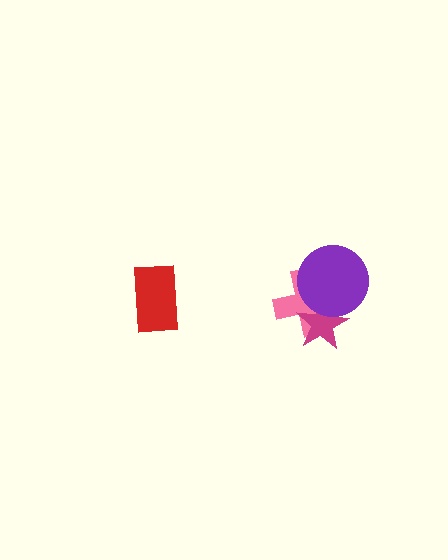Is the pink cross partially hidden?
Yes, it is partially covered by another shape.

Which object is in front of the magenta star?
The purple circle is in front of the magenta star.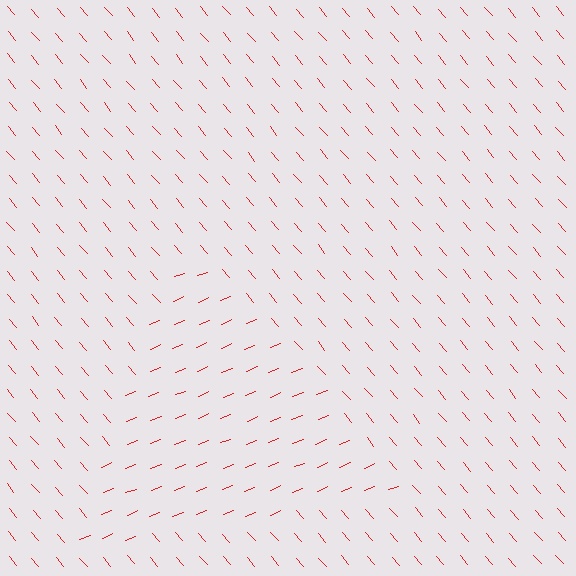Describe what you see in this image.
The image is filled with small red line segments. A triangle region in the image has lines oriented differently from the surrounding lines, creating a visible texture boundary.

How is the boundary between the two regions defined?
The boundary is defined purely by a change in line orientation (approximately 73 degrees difference). All lines are the same color and thickness.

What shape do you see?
I see a triangle.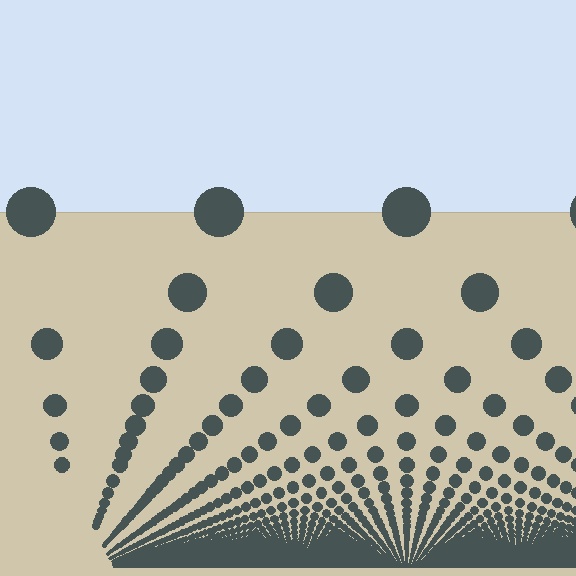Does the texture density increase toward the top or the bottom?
Density increases toward the bottom.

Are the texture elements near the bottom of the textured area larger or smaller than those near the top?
Smaller. The gradient is inverted — elements near the bottom are smaller and denser.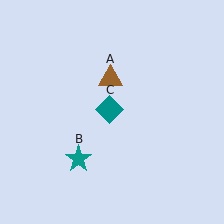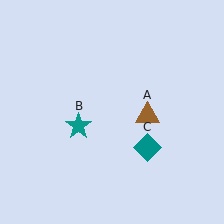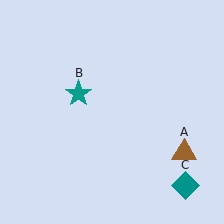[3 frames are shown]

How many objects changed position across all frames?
3 objects changed position: brown triangle (object A), teal star (object B), teal diamond (object C).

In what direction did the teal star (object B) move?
The teal star (object B) moved up.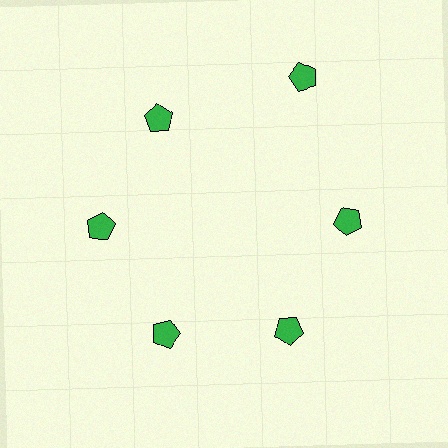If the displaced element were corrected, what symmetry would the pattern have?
It would have 6-fold rotational symmetry — the pattern would map onto itself every 60 degrees.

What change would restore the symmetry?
The symmetry would be restored by moving it inward, back onto the ring so that all 6 pentagons sit at equal angles and equal distance from the center.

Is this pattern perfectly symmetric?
No. The 6 green pentagons are arranged in a ring, but one element near the 1 o'clock position is pushed outward from the center, breaking the 6-fold rotational symmetry.